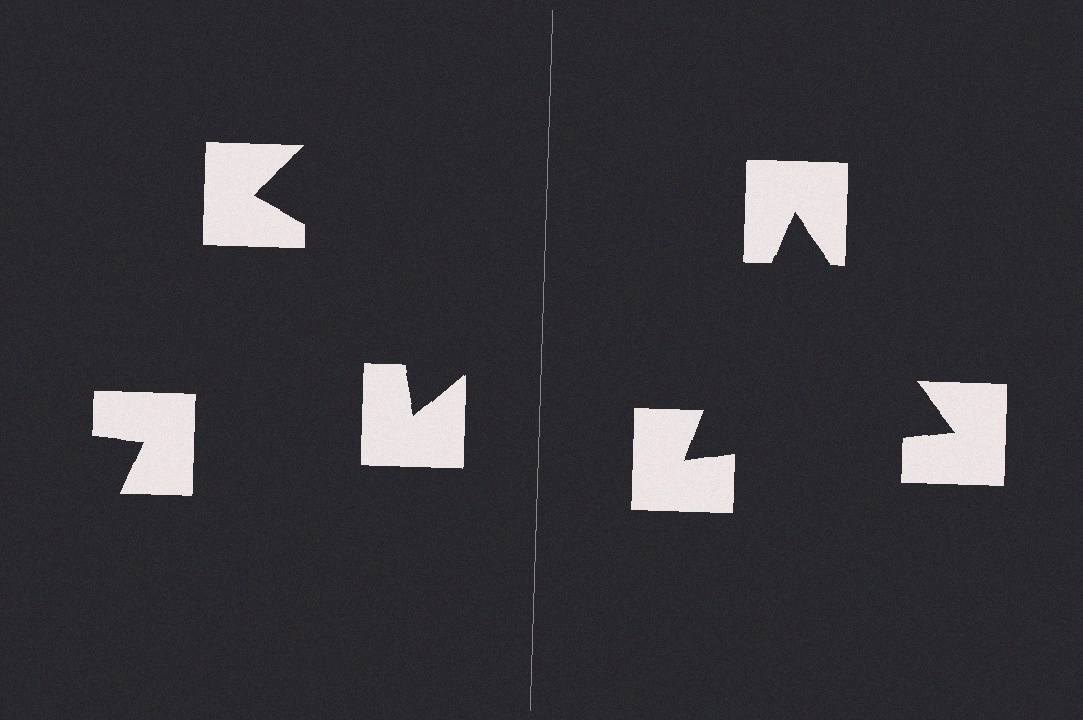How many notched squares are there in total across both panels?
6 — 3 on each side.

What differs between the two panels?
The notched squares are positioned identically on both sides; only the wedge orientations differ. On the right they align to a triangle; on the left they are misaligned.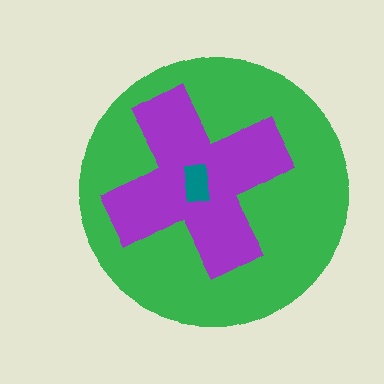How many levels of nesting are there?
3.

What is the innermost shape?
The teal rectangle.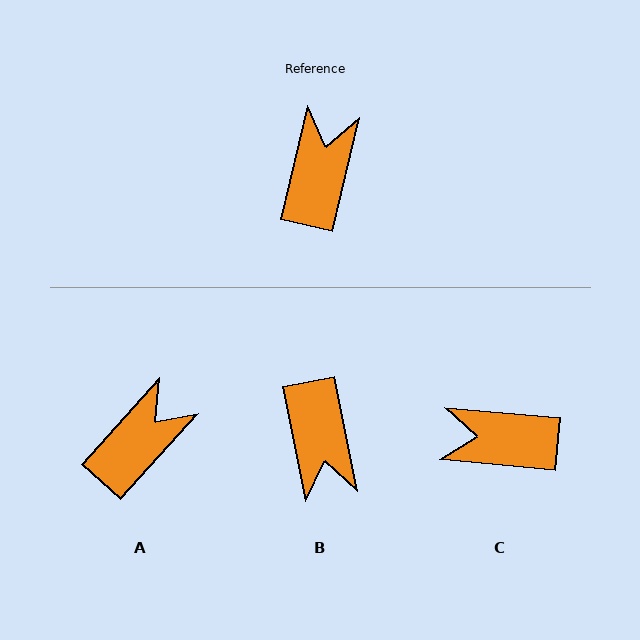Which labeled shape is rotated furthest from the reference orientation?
B, about 156 degrees away.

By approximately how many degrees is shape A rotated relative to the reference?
Approximately 29 degrees clockwise.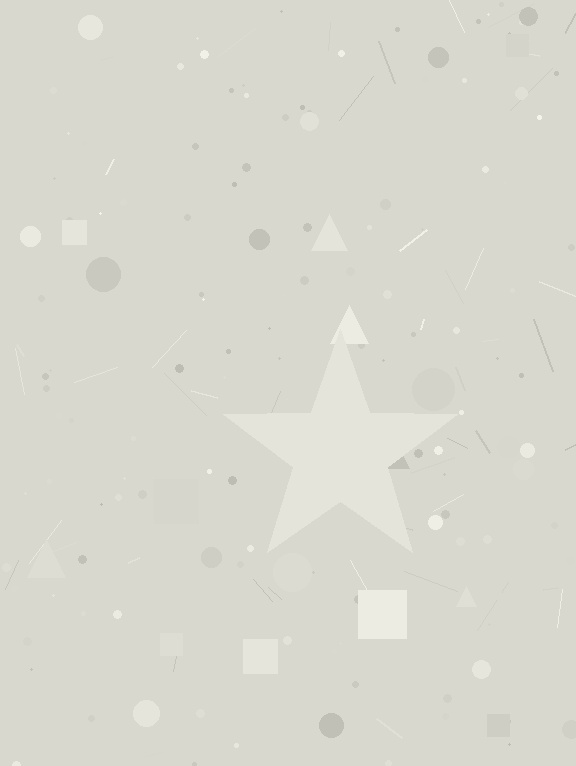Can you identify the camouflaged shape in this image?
The camouflaged shape is a star.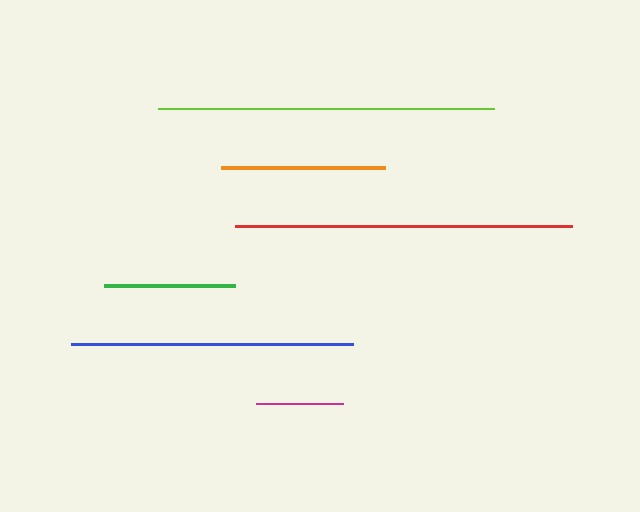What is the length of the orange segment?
The orange segment is approximately 163 pixels long.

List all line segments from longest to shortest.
From longest to shortest: red, lime, blue, orange, green, magenta.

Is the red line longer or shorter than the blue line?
The red line is longer than the blue line.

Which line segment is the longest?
The red line is the longest at approximately 337 pixels.